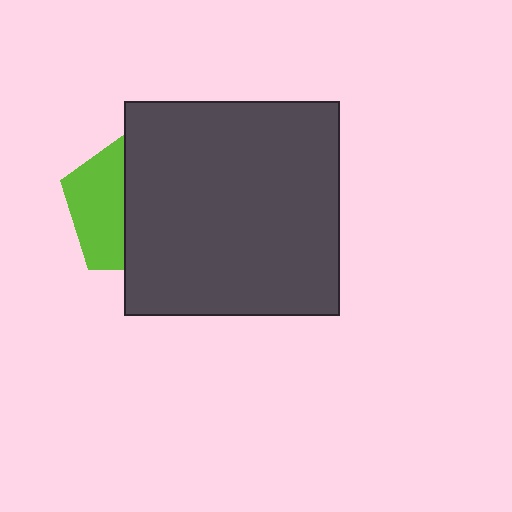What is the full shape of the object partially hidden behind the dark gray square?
The partially hidden object is a lime pentagon.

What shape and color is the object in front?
The object in front is a dark gray square.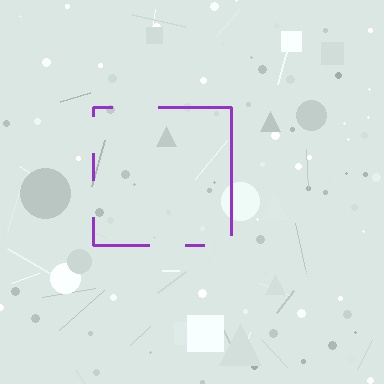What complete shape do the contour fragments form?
The contour fragments form a square.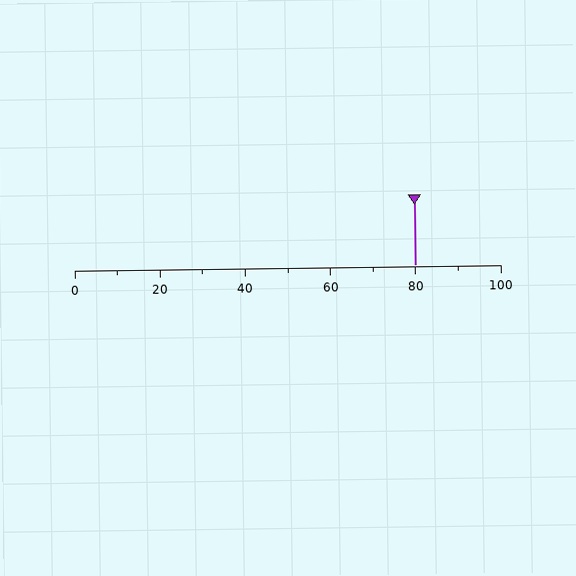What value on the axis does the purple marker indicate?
The marker indicates approximately 80.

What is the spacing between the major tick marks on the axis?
The major ticks are spaced 20 apart.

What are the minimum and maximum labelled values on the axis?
The axis runs from 0 to 100.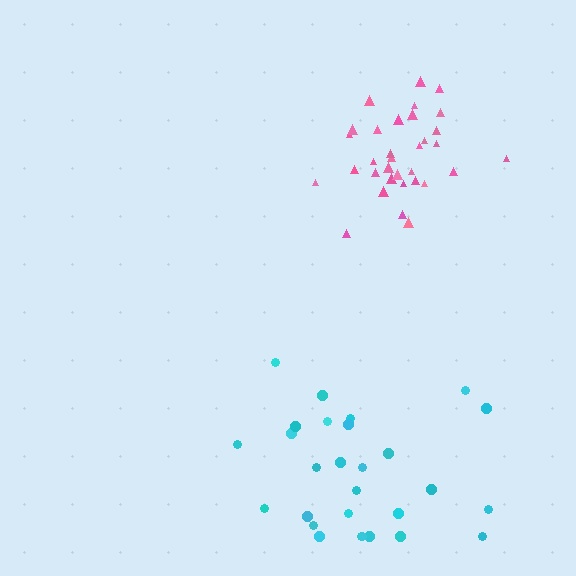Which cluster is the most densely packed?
Pink.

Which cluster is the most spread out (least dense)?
Cyan.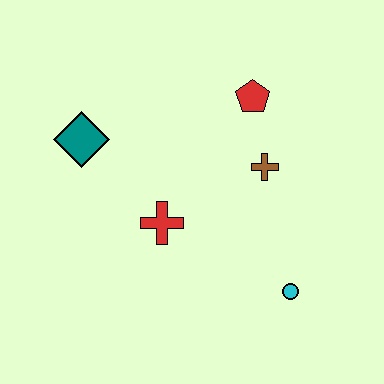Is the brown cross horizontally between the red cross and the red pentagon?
No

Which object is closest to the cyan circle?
The brown cross is closest to the cyan circle.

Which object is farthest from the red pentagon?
The cyan circle is farthest from the red pentagon.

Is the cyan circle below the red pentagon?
Yes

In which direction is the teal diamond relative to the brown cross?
The teal diamond is to the left of the brown cross.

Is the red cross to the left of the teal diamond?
No